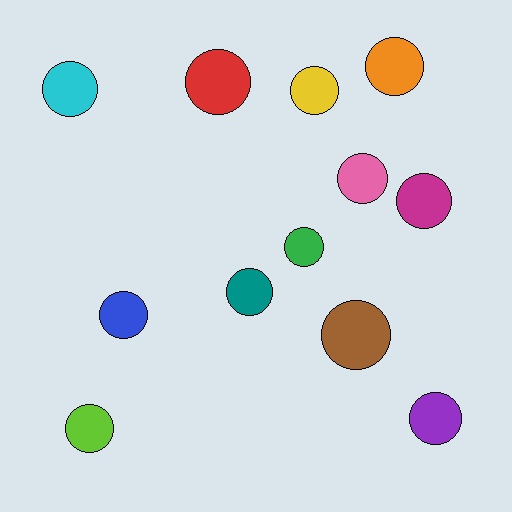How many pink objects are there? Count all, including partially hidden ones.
There is 1 pink object.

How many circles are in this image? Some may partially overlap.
There are 12 circles.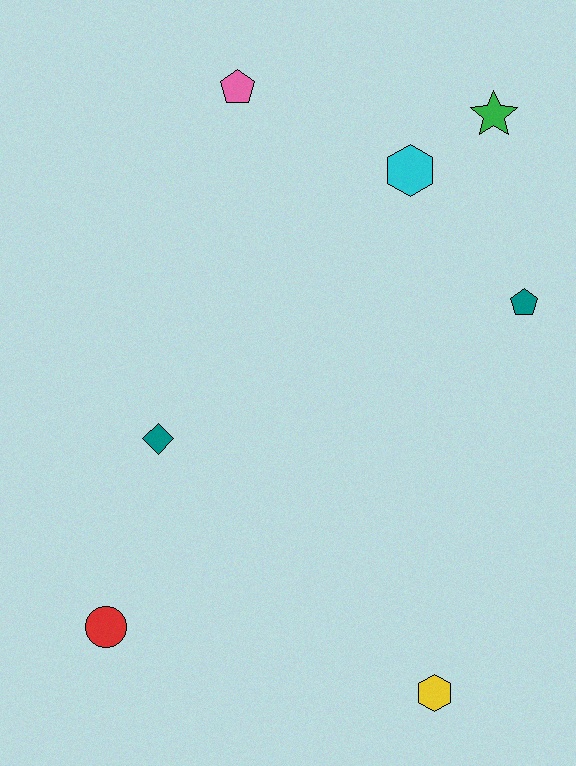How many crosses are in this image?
There are no crosses.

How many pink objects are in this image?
There is 1 pink object.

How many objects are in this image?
There are 7 objects.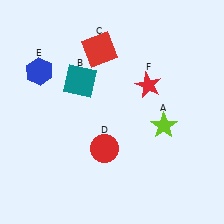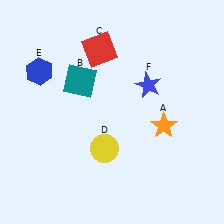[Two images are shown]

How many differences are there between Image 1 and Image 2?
There are 3 differences between the two images.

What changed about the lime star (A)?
In Image 1, A is lime. In Image 2, it changed to orange.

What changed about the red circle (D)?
In Image 1, D is red. In Image 2, it changed to yellow.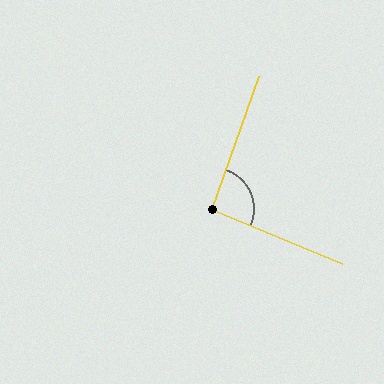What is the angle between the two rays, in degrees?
Approximately 94 degrees.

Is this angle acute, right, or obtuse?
It is approximately a right angle.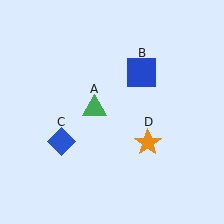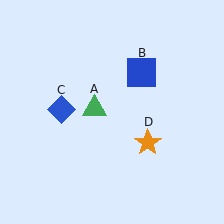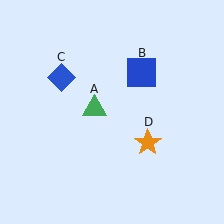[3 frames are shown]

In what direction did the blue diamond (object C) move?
The blue diamond (object C) moved up.